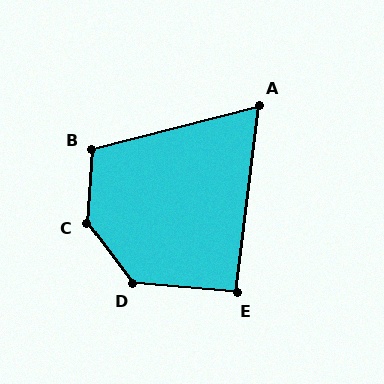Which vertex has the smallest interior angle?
A, at approximately 69 degrees.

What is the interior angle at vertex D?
Approximately 131 degrees (obtuse).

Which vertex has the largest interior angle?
C, at approximately 140 degrees.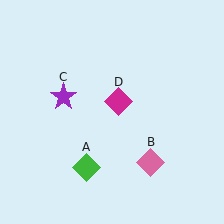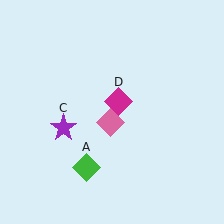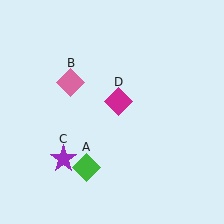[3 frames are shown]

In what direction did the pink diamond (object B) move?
The pink diamond (object B) moved up and to the left.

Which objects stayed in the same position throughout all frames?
Green diamond (object A) and magenta diamond (object D) remained stationary.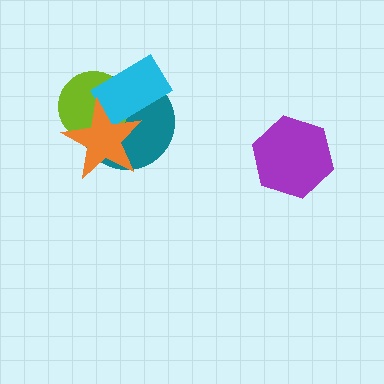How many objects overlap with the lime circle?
3 objects overlap with the lime circle.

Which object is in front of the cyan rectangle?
The orange star is in front of the cyan rectangle.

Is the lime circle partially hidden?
Yes, it is partially covered by another shape.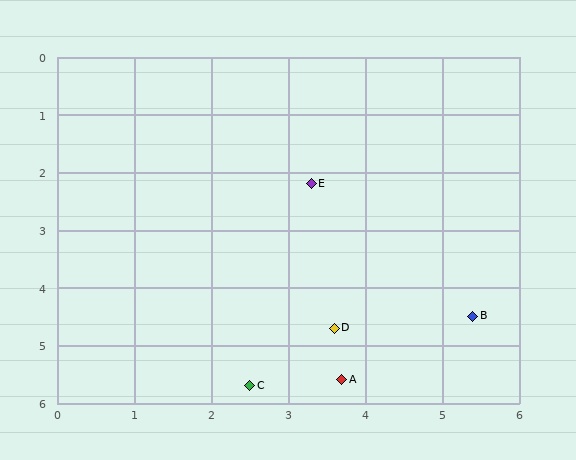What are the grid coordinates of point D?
Point D is at approximately (3.6, 4.7).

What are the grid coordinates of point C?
Point C is at approximately (2.5, 5.7).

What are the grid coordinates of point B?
Point B is at approximately (5.4, 4.5).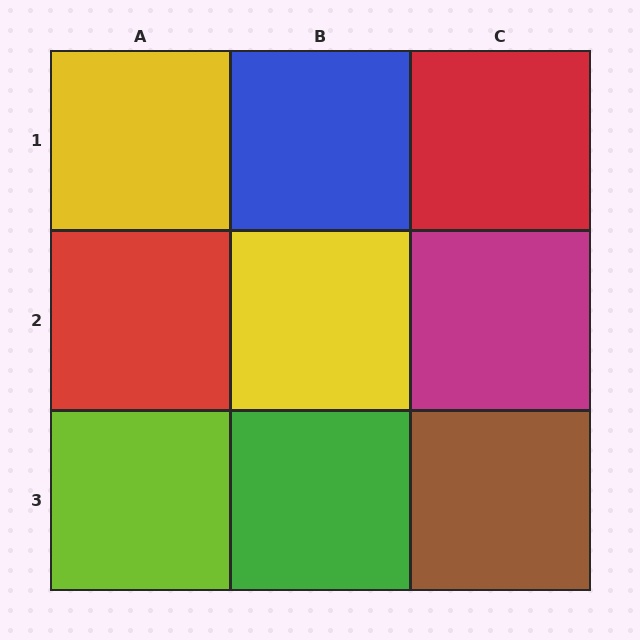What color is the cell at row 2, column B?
Yellow.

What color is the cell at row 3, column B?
Green.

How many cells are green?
1 cell is green.